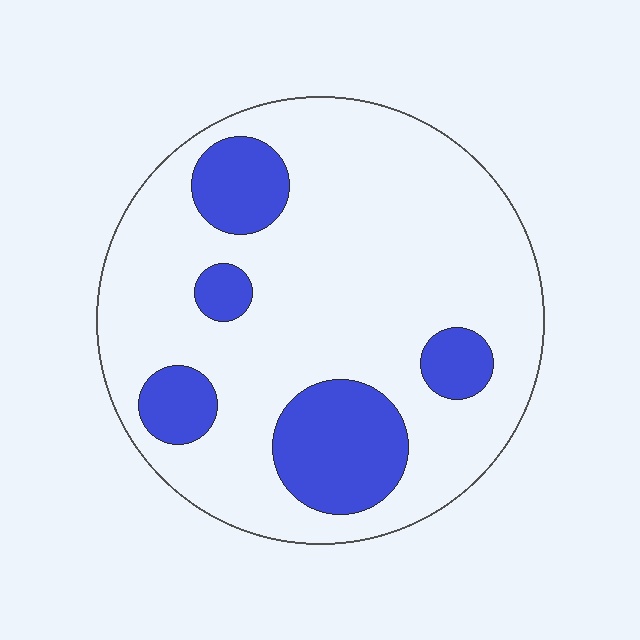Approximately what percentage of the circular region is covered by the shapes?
Approximately 20%.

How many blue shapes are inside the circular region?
5.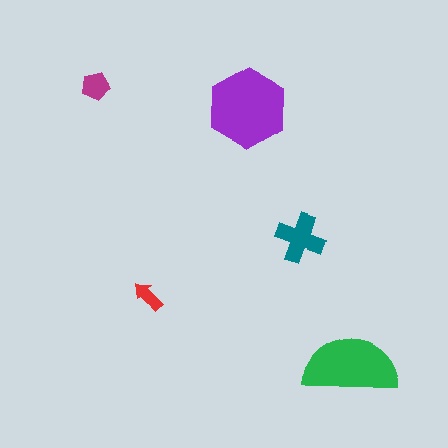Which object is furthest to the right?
The green semicircle is rightmost.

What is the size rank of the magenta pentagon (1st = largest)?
4th.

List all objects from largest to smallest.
The purple hexagon, the green semicircle, the teal cross, the magenta pentagon, the red arrow.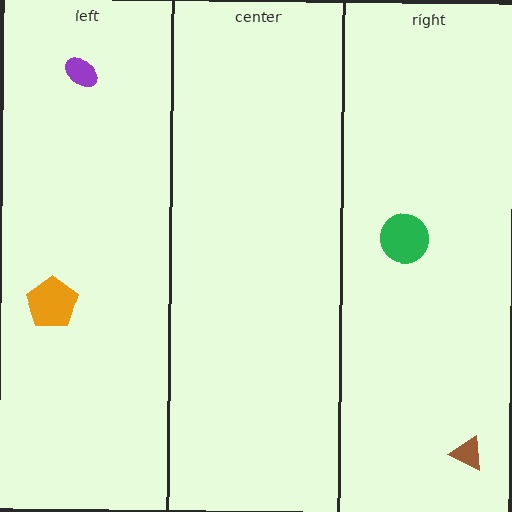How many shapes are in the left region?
2.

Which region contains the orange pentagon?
The left region.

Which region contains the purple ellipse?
The left region.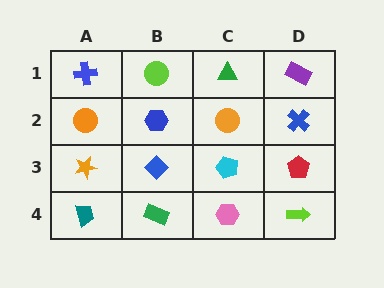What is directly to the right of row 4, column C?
A lime arrow.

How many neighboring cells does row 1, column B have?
3.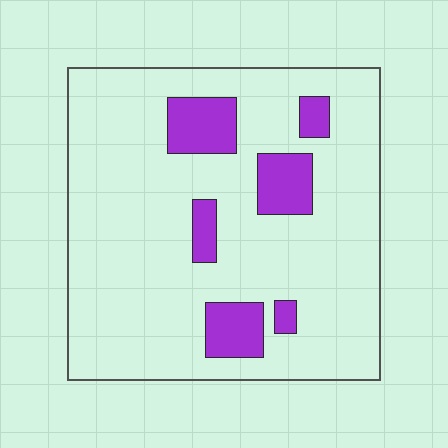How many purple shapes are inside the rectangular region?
6.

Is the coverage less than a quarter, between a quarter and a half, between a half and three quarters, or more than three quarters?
Less than a quarter.